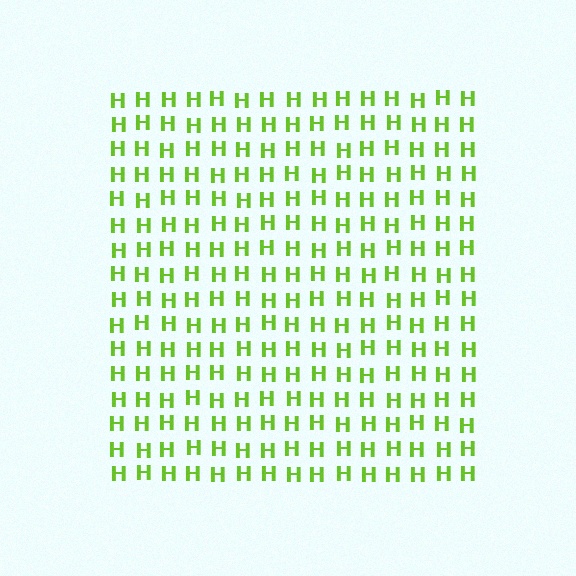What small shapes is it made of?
It is made of small letter H's.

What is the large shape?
The large shape is a square.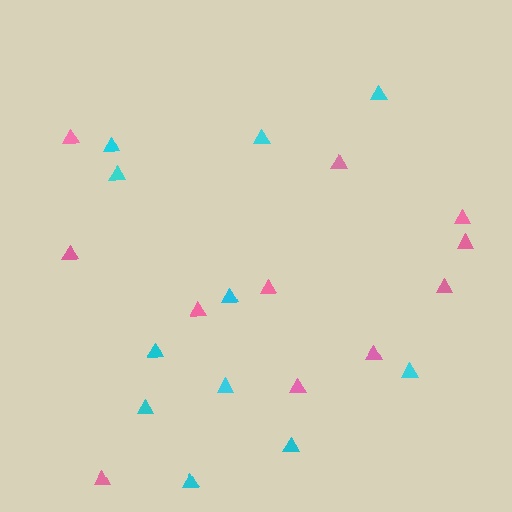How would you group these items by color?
There are 2 groups: one group of pink triangles (11) and one group of cyan triangles (11).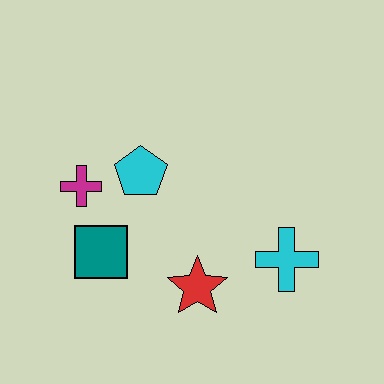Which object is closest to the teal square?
The magenta cross is closest to the teal square.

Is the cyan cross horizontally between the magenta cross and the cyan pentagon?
No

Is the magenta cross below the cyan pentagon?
Yes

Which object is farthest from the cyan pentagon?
The cyan cross is farthest from the cyan pentagon.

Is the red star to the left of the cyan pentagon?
No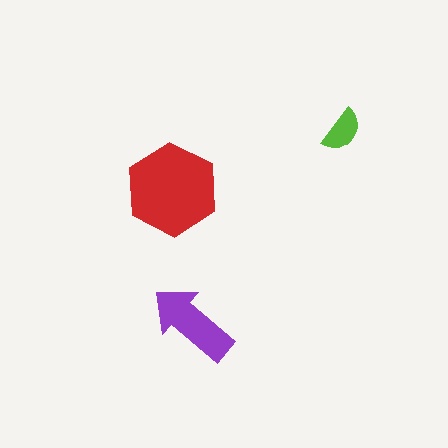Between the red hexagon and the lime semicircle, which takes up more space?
The red hexagon.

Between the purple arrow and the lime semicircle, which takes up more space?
The purple arrow.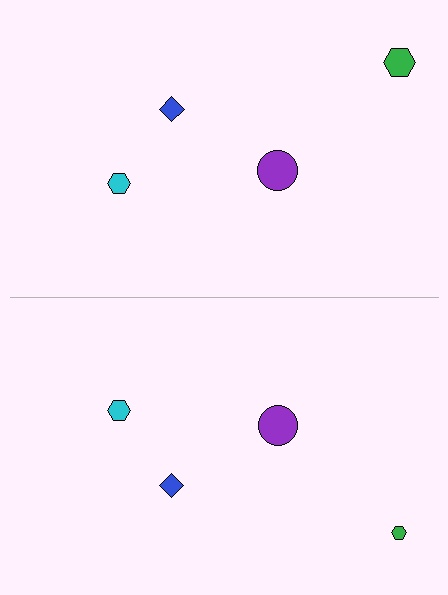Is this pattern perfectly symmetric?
No, the pattern is not perfectly symmetric. The green hexagon on the bottom side has a different size than its mirror counterpart.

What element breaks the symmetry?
The green hexagon on the bottom side has a different size than its mirror counterpart.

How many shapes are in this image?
There are 8 shapes in this image.